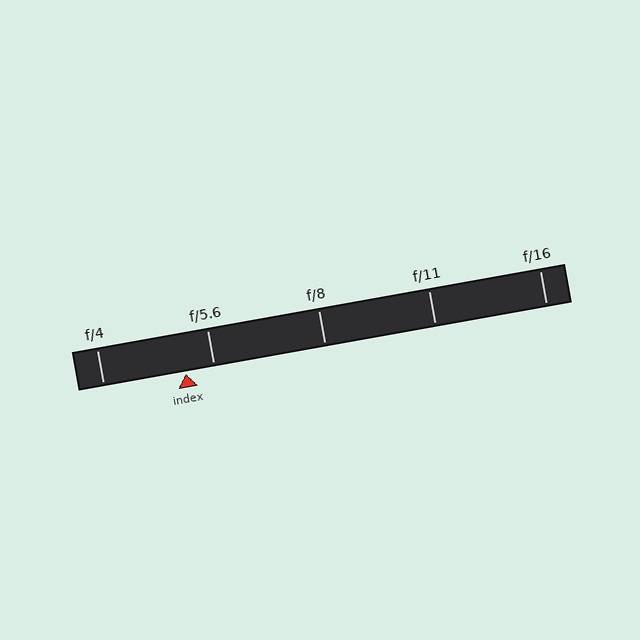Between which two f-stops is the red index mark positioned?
The index mark is between f/4 and f/5.6.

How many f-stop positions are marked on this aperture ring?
There are 5 f-stop positions marked.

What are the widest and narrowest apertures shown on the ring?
The widest aperture shown is f/4 and the narrowest is f/16.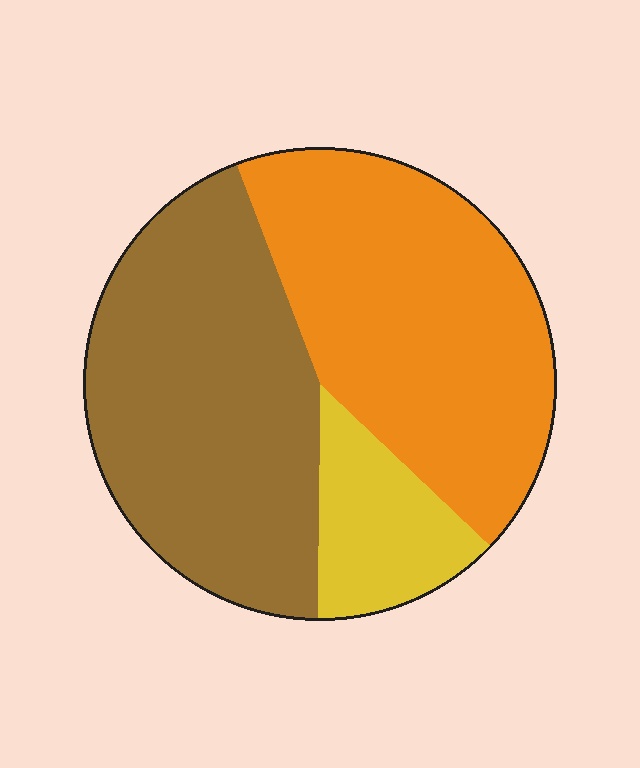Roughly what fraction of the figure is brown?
Brown covers roughly 45% of the figure.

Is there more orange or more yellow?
Orange.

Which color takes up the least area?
Yellow, at roughly 15%.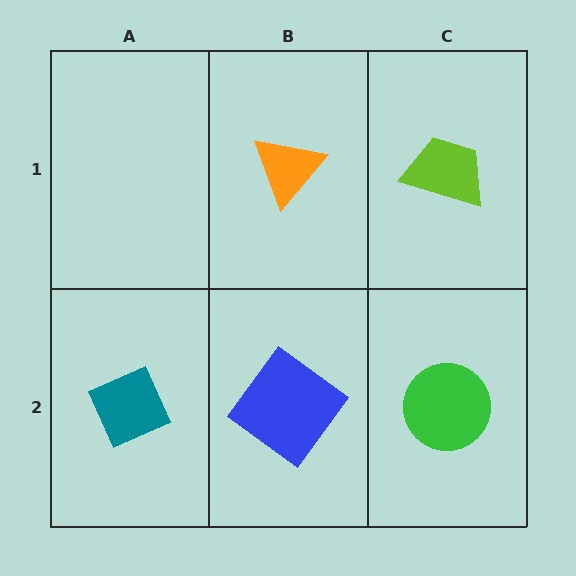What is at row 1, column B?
An orange triangle.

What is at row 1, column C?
A lime trapezoid.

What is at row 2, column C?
A green circle.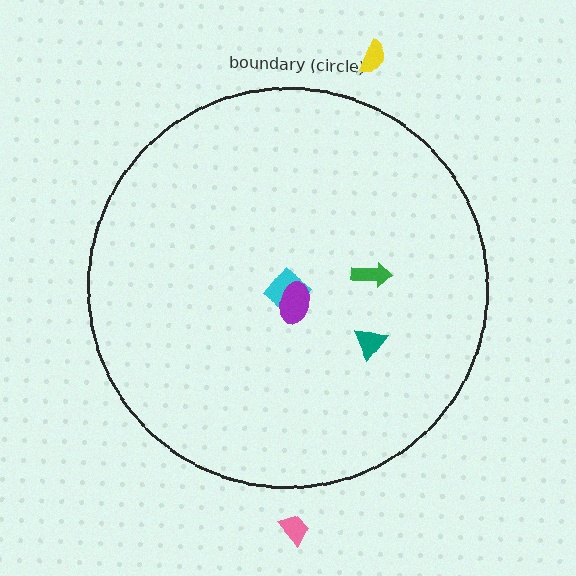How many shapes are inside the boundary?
4 inside, 2 outside.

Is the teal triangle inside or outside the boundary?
Inside.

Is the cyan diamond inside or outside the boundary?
Inside.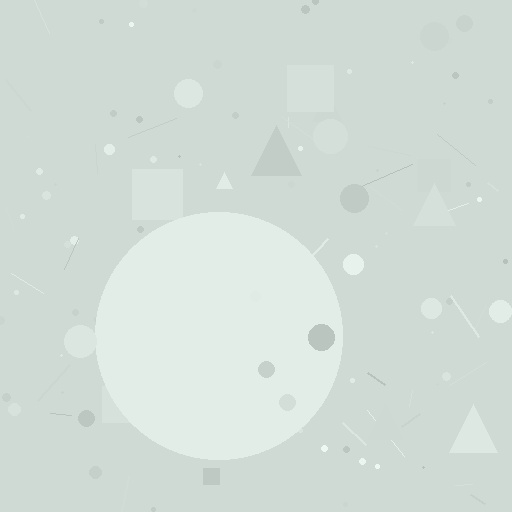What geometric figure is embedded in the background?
A circle is embedded in the background.